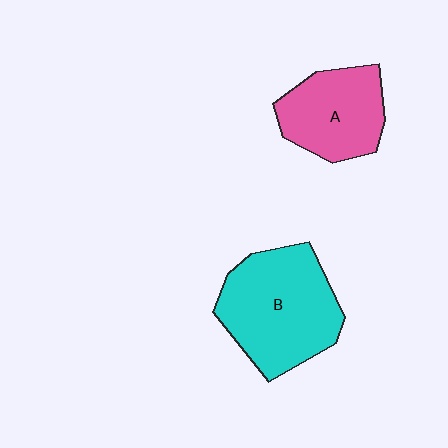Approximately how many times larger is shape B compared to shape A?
Approximately 1.5 times.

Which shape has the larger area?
Shape B (cyan).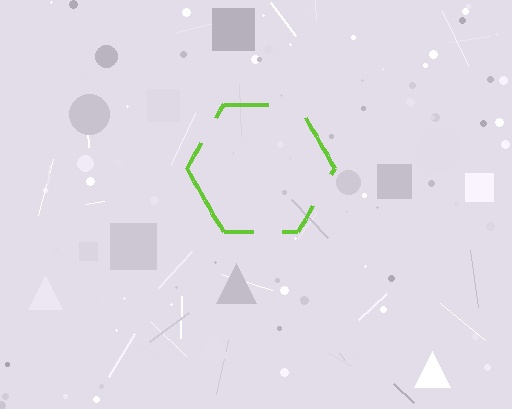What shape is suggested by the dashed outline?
The dashed outline suggests a hexagon.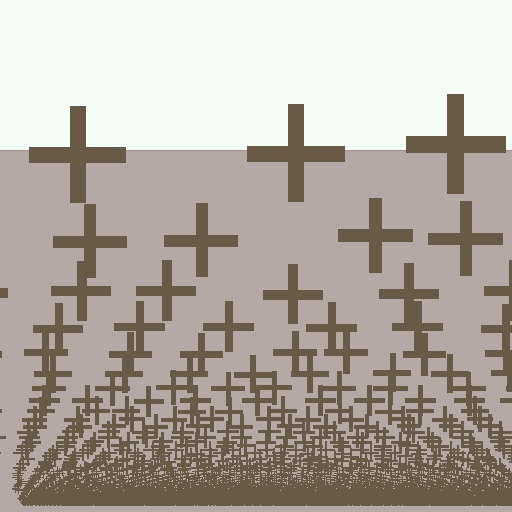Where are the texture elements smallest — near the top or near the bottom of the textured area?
Near the bottom.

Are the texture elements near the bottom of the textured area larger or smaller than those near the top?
Smaller. The gradient is inverted — elements near the bottom are smaller and denser.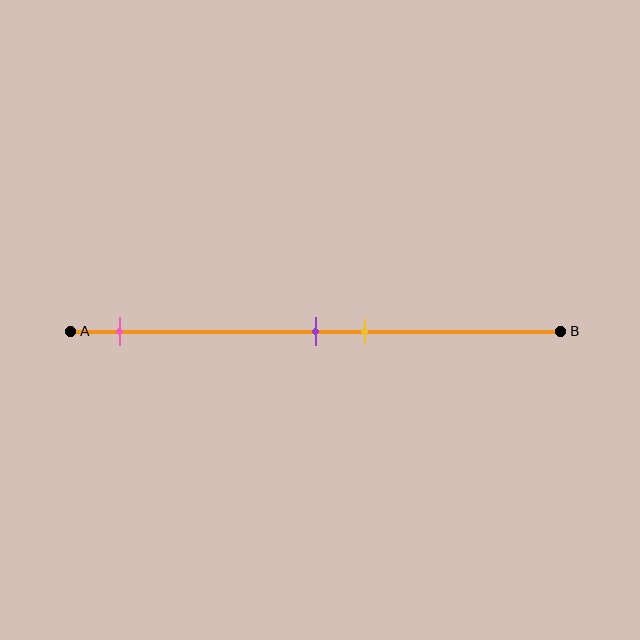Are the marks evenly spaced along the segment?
No, the marks are not evenly spaced.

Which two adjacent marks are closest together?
The purple and yellow marks are the closest adjacent pair.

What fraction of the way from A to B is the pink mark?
The pink mark is approximately 10% (0.1) of the way from A to B.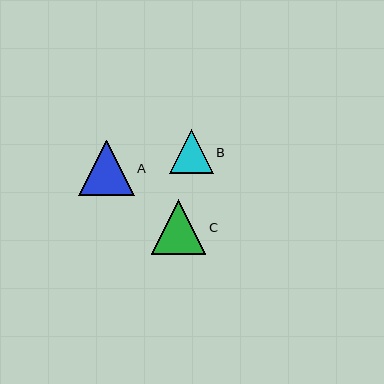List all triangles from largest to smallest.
From largest to smallest: A, C, B.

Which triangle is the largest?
Triangle A is the largest with a size of approximately 56 pixels.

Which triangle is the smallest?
Triangle B is the smallest with a size of approximately 44 pixels.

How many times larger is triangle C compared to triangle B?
Triangle C is approximately 1.2 times the size of triangle B.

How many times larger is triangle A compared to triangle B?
Triangle A is approximately 1.3 times the size of triangle B.